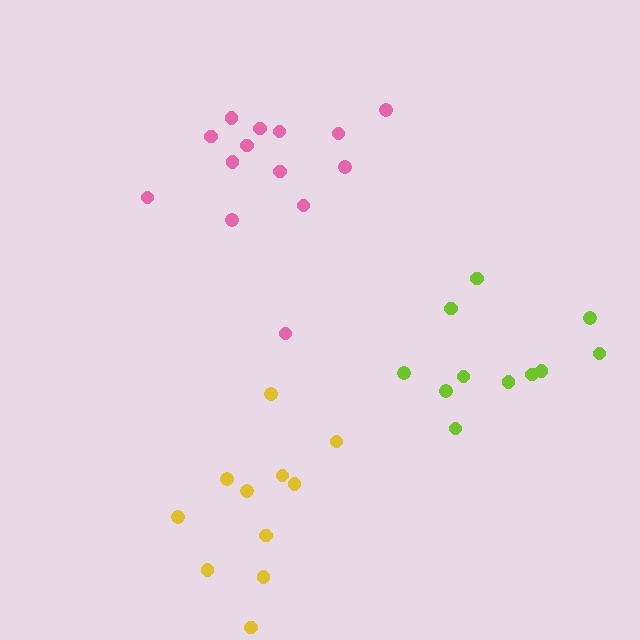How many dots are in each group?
Group 1: 14 dots, Group 2: 11 dots, Group 3: 11 dots (36 total).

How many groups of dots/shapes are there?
There are 3 groups.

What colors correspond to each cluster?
The clusters are colored: pink, yellow, lime.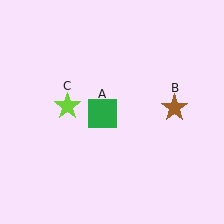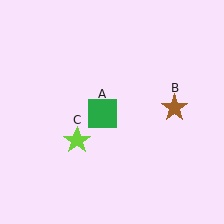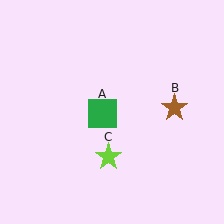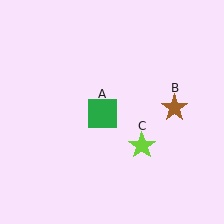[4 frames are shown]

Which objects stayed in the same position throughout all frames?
Green square (object A) and brown star (object B) remained stationary.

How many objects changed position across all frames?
1 object changed position: lime star (object C).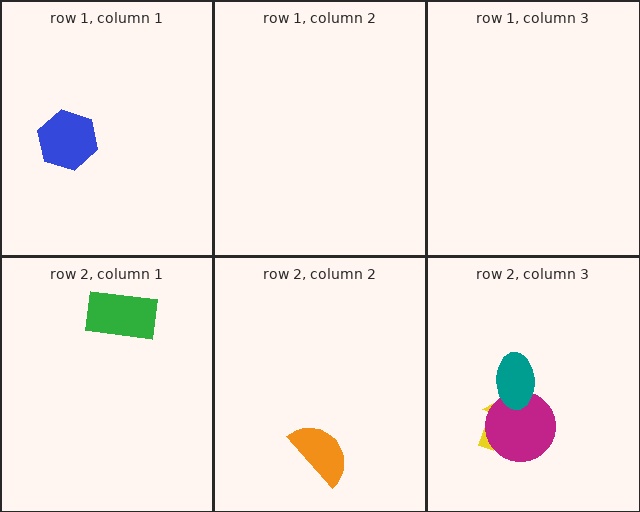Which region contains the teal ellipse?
The row 2, column 3 region.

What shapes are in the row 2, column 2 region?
The orange semicircle.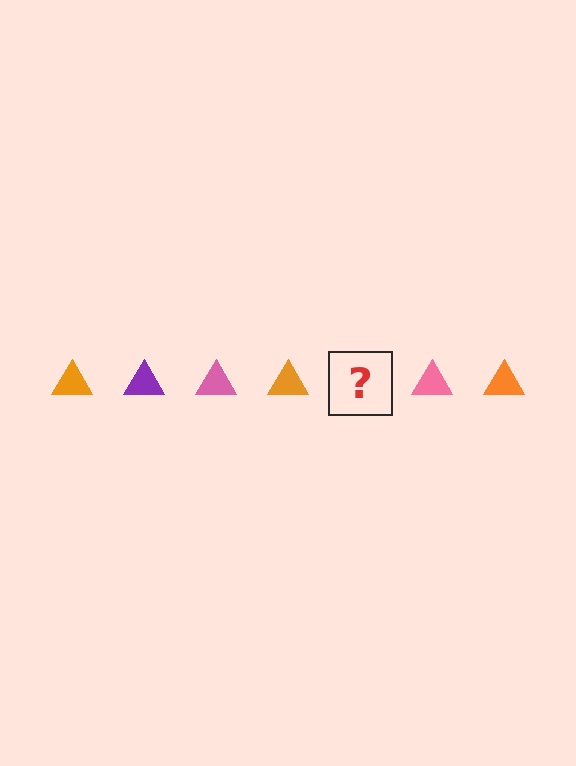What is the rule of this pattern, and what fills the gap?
The rule is that the pattern cycles through orange, purple, pink triangles. The gap should be filled with a purple triangle.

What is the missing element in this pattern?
The missing element is a purple triangle.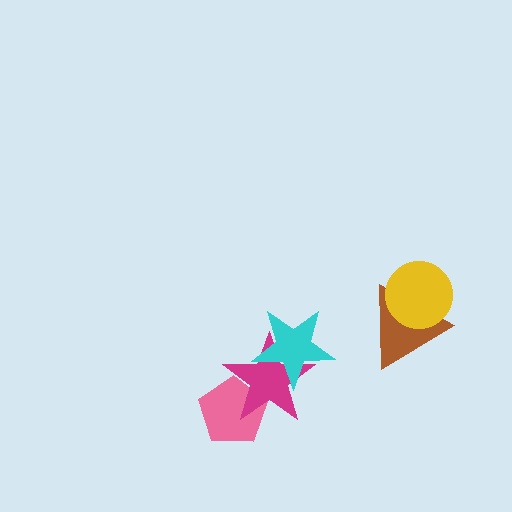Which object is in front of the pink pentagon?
The magenta star is in front of the pink pentagon.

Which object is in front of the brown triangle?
The yellow circle is in front of the brown triangle.